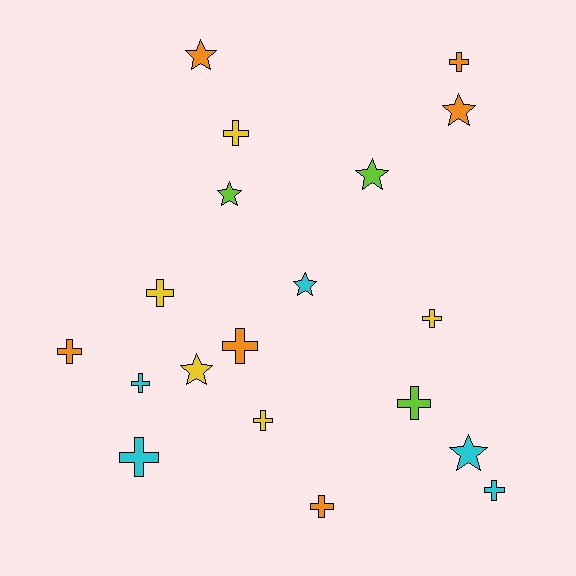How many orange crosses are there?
There are 4 orange crosses.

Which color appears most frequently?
Orange, with 6 objects.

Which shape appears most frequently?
Cross, with 12 objects.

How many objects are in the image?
There are 19 objects.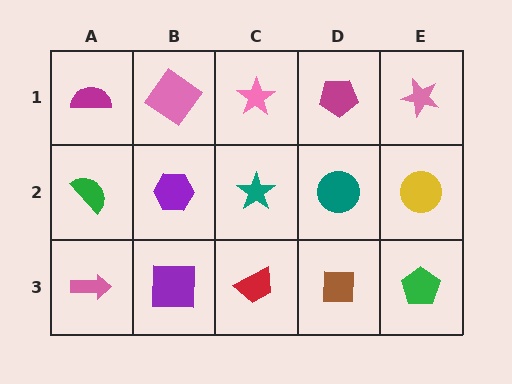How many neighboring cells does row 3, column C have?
3.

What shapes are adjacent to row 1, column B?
A purple hexagon (row 2, column B), a magenta semicircle (row 1, column A), a pink star (row 1, column C).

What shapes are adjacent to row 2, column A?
A magenta semicircle (row 1, column A), a pink arrow (row 3, column A), a purple hexagon (row 2, column B).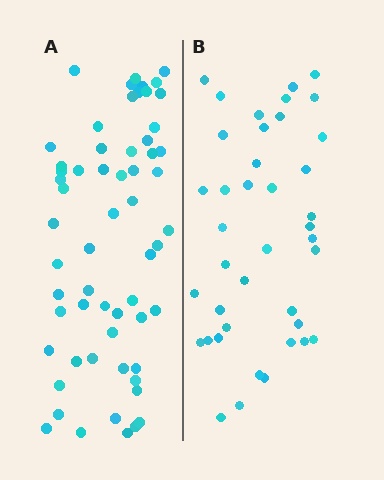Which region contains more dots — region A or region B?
Region A (the left region) has more dots.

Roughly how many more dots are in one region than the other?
Region A has approximately 20 more dots than region B.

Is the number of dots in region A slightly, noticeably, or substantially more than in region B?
Region A has substantially more. The ratio is roughly 1.5 to 1.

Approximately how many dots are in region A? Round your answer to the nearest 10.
About 60 dots.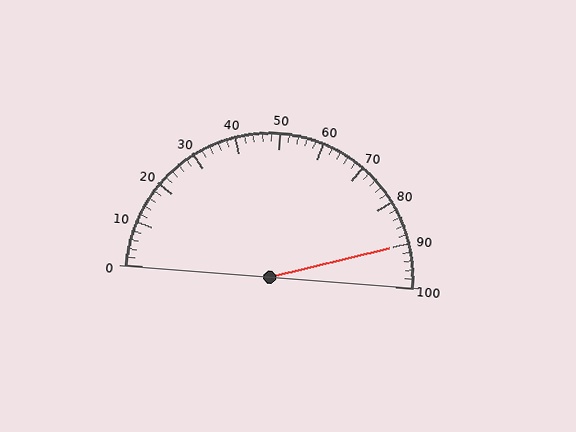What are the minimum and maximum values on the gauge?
The gauge ranges from 0 to 100.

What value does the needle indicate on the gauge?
The needle indicates approximately 90.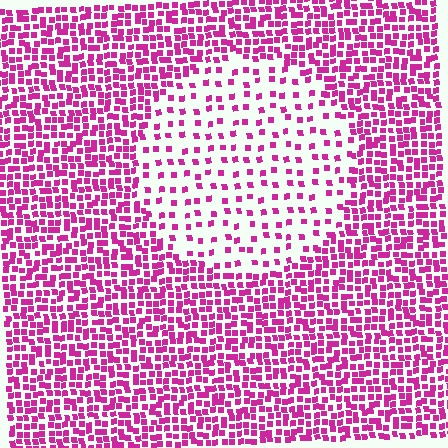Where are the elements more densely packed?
The elements are more densely packed outside the circle boundary.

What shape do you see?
I see a circle.